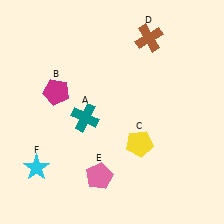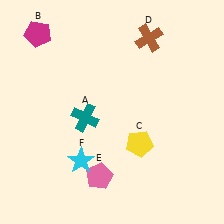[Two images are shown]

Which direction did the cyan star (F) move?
The cyan star (F) moved right.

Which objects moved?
The objects that moved are: the magenta pentagon (B), the cyan star (F).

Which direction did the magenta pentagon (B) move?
The magenta pentagon (B) moved up.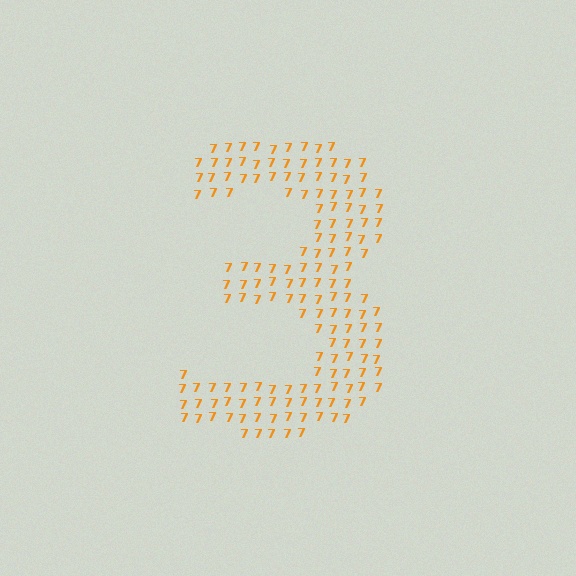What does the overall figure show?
The overall figure shows the digit 3.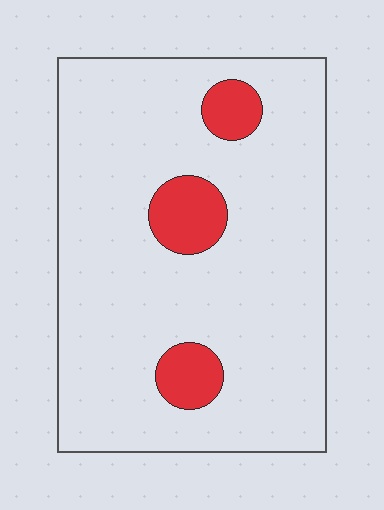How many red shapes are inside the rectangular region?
3.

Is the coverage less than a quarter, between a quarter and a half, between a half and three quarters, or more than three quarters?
Less than a quarter.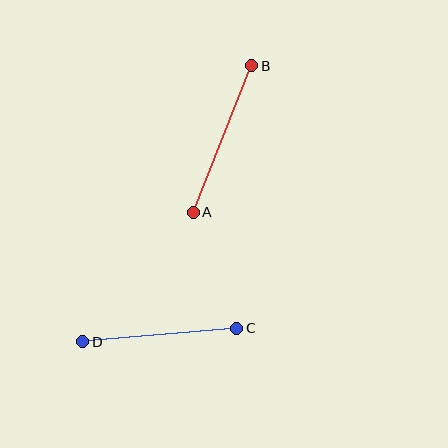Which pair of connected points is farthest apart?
Points A and B are farthest apart.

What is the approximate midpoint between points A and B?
The midpoint is at approximately (223, 139) pixels.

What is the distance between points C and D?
The distance is approximately 154 pixels.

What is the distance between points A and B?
The distance is approximately 158 pixels.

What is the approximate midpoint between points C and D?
The midpoint is at approximately (160, 335) pixels.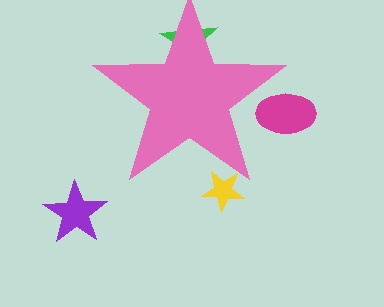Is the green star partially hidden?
Yes, the green star is partially hidden behind the pink star.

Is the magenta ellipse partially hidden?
Yes, the magenta ellipse is partially hidden behind the pink star.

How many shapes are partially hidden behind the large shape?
3 shapes are partially hidden.